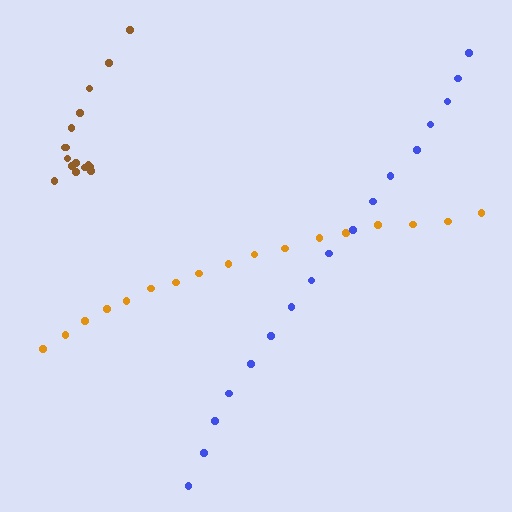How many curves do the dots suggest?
There are 3 distinct paths.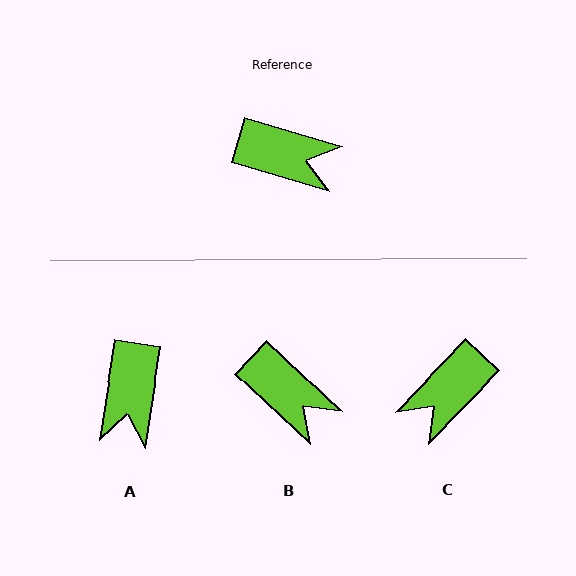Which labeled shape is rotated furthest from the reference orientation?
C, about 118 degrees away.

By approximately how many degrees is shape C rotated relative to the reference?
Approximately 118 degrees clockwise.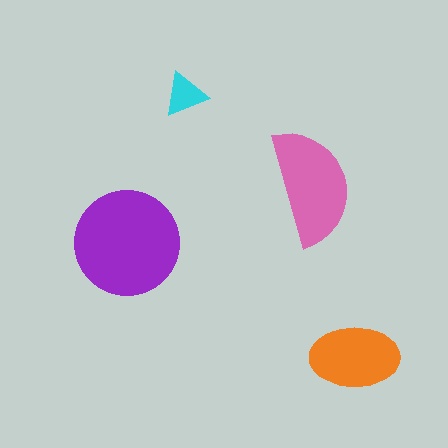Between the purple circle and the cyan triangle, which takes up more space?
The purple circle.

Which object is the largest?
The purple circle.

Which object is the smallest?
The cyan triangle.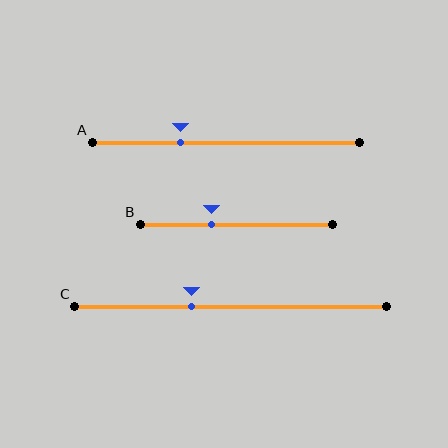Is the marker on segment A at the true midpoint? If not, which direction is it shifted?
No, the marker on segment A is shifted to the left by about 17% of the segment length.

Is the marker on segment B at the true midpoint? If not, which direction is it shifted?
No, the marker on segment B is shifted to the left by about 13% of the segment length.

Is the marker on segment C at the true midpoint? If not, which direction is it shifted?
No, the marker on segment C is shifted to the left by about 12% of the segment length.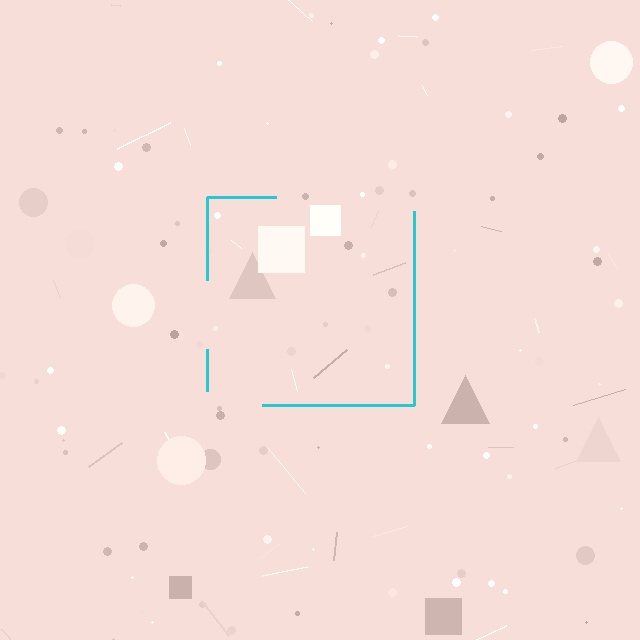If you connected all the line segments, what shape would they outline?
They would outline a square.